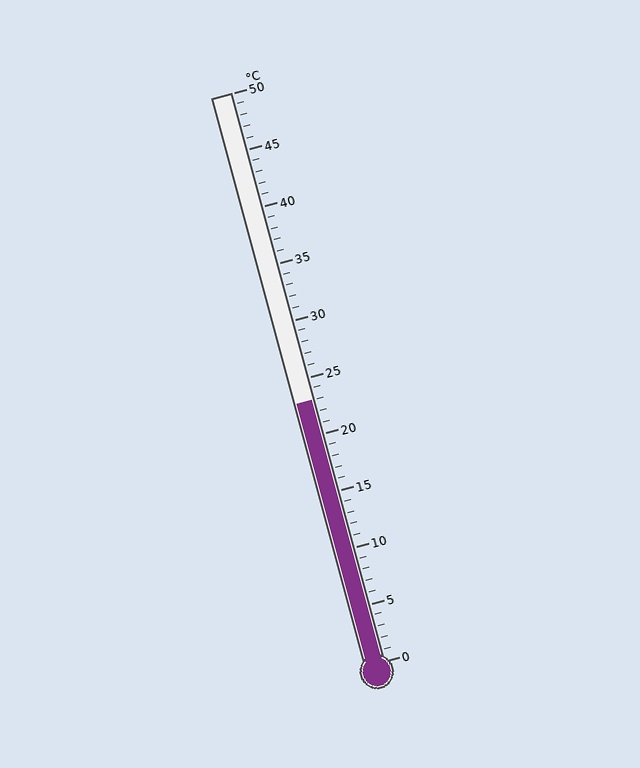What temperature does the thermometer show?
The thermometer shows approximately 23°C.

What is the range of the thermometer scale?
The thermometer scale ranges from 0°C to 50°C.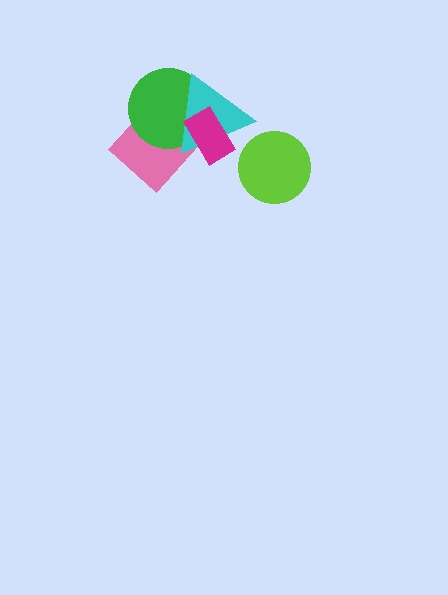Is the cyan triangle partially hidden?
Yes, it is partially covered by another shape.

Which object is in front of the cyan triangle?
The magenta rectangle is in front of the cyan triangle.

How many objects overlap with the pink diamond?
3 objects overlap with the pink diamond.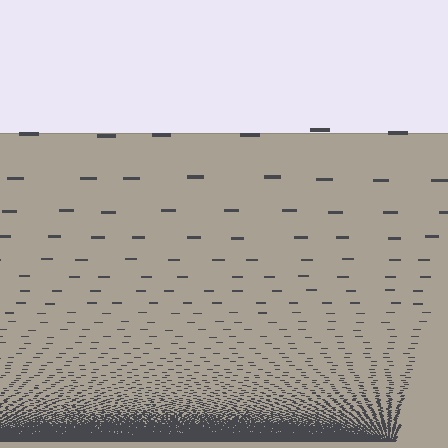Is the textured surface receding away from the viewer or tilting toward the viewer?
The surface appears to tilt toward the viewer. Texture elements get larger and sparser toward the top.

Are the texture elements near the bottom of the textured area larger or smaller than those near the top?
Smaller. The gradient is inverted — elements near the bottom are smaller and denser.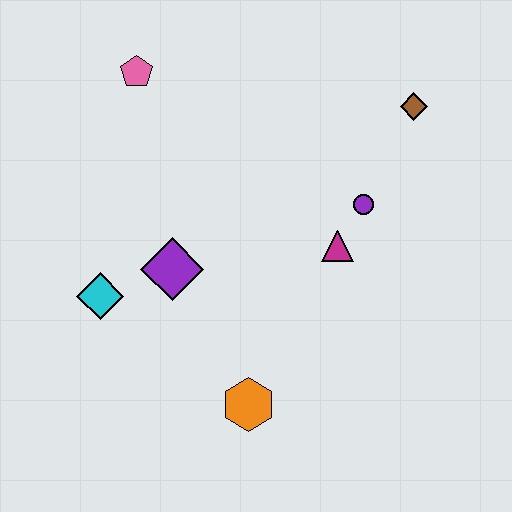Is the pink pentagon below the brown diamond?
No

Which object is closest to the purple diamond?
The cyan diamond is closest to the purple diamond.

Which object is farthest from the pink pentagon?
The orange hexagon is farthest from the pink pentagon.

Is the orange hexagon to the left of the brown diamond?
Yes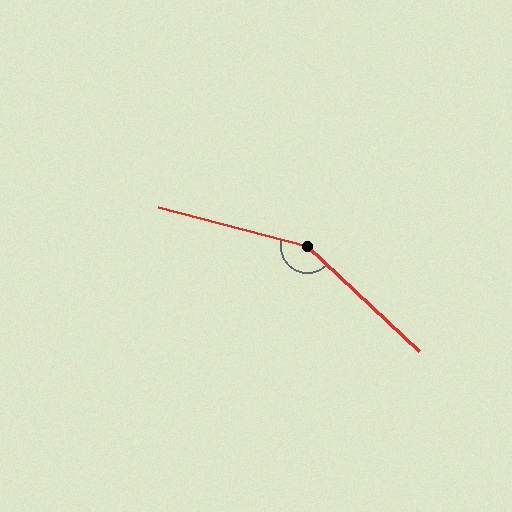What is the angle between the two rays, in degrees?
Approximately 151 degrees.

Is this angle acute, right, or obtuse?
It is obtuse.